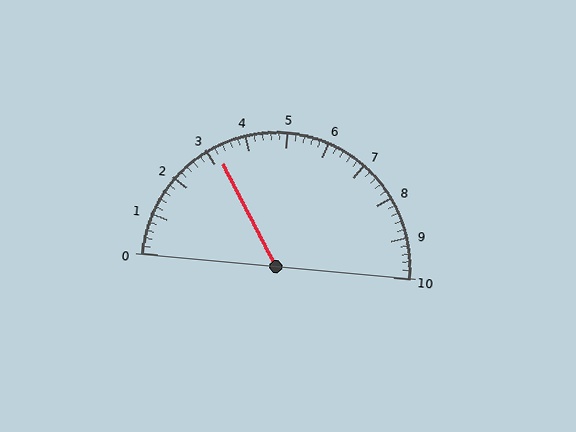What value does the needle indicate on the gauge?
The needle indicates approximately 3.2.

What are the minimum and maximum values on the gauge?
The gauge ranges from 0 to 10.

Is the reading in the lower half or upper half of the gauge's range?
The reading is in the lower half of the range (0 to 10).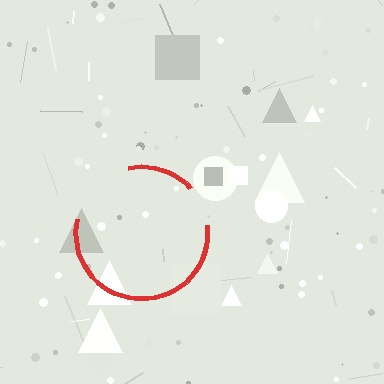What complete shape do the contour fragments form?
The contour fragments form a circle.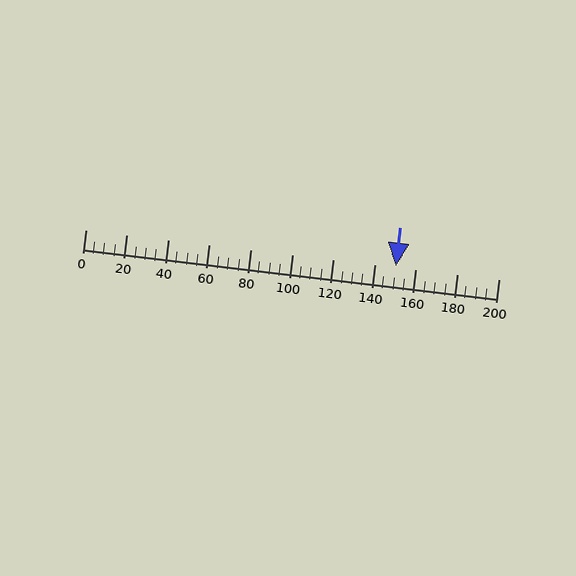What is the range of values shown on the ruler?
The ruler shows values from 0 to 200.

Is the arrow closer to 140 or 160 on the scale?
The arrow is closer to 160.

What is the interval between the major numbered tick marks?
The major tick marks are spaced 20 units apart.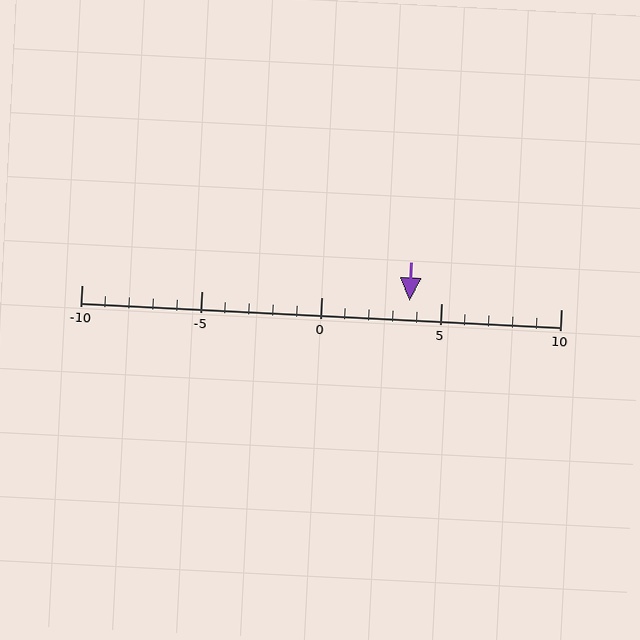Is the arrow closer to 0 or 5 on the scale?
The arrow is closer to 5.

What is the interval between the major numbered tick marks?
The major tick marks are spaced 5 units apart.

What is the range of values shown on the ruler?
The ruler shows values from -10 to 10.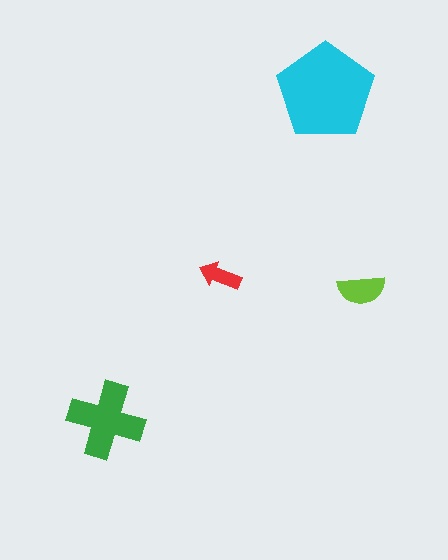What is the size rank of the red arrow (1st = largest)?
4th.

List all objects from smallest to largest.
The red arrow, the lime semicircle, the green cross, the cyan pentagon.